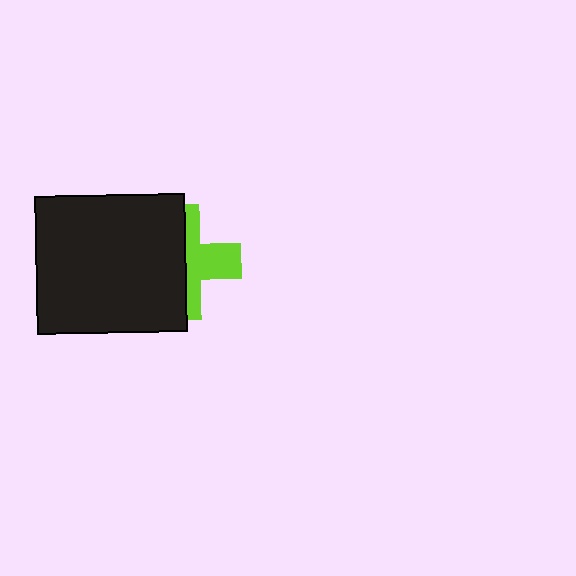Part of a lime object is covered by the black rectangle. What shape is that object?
It is a cross.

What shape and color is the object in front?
The object in front is a black rectangle.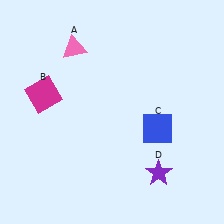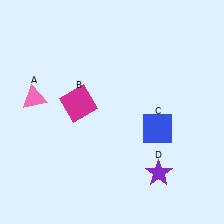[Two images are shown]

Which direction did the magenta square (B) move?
The magenta square (B) moved right.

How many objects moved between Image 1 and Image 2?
2 objects moved between the two images.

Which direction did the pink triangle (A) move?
The pink triangle (A) moved down.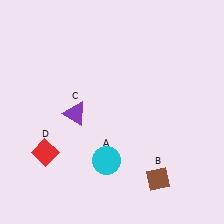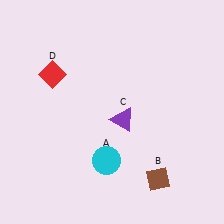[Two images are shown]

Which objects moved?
The objects that moved are: the purple triangle (C), the red diamond (D).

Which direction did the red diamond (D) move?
The red diamond (D) moved up.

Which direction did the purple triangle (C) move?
The purple triangle (C) moved right.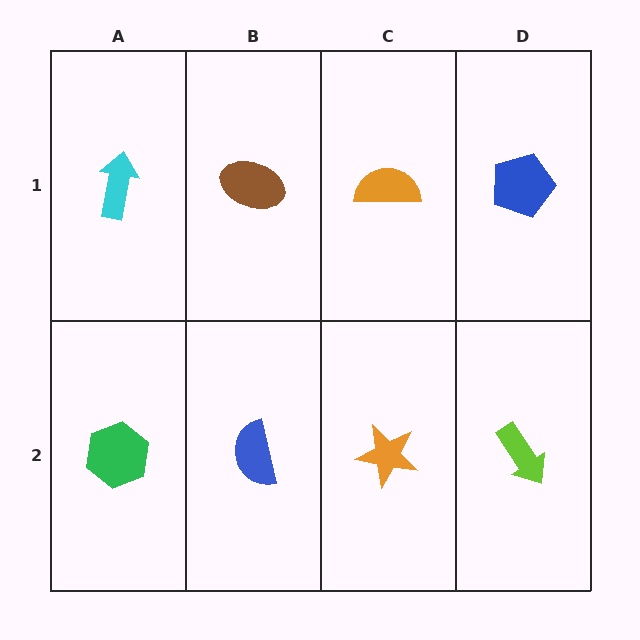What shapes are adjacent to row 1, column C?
An orange star (row 2, column C), a brown ellipse (row 1, column B), a blue pentagon (row 1, column D).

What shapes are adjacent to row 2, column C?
An orange semicircle (row 1, column C), a blue semicircle (row 2, column B), a lime arrow (row 2, column D).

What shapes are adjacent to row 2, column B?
A brown ellipse (row 1, column B), a green hexagon (row 2, column A), an orange star (row 2, column C).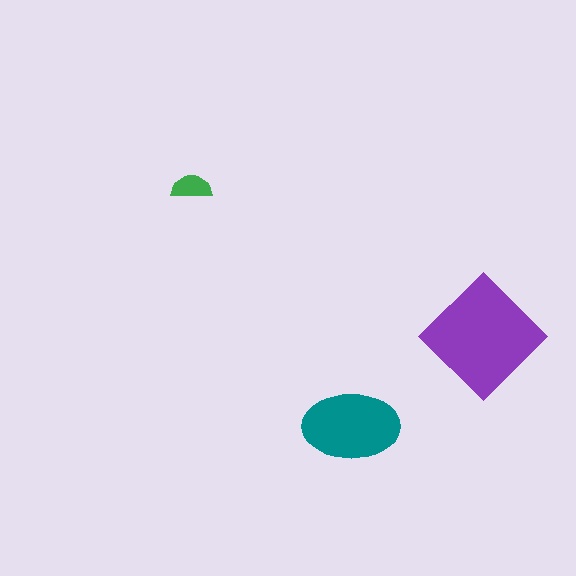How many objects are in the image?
There are 3 objects in the image.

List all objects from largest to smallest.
The purple diamond, the teal ellipse, the green semicircle.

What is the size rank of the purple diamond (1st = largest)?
1st.